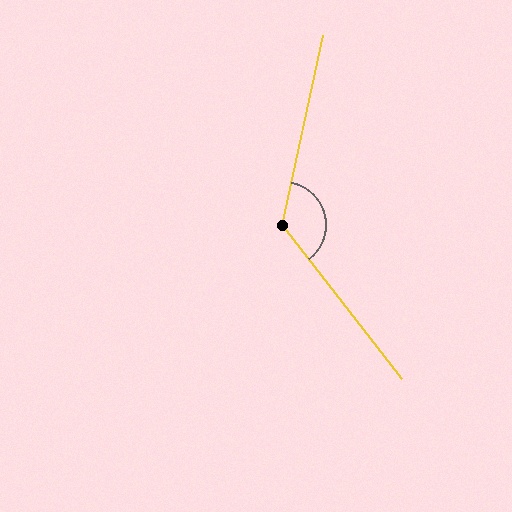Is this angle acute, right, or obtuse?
It is obtuse.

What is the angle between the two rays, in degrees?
Approximately 130 degrees.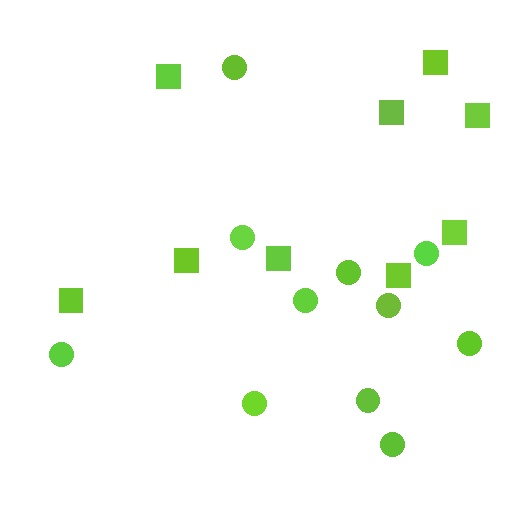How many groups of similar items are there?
There are 2 groups: one group of circles (11) and one group of squares (9).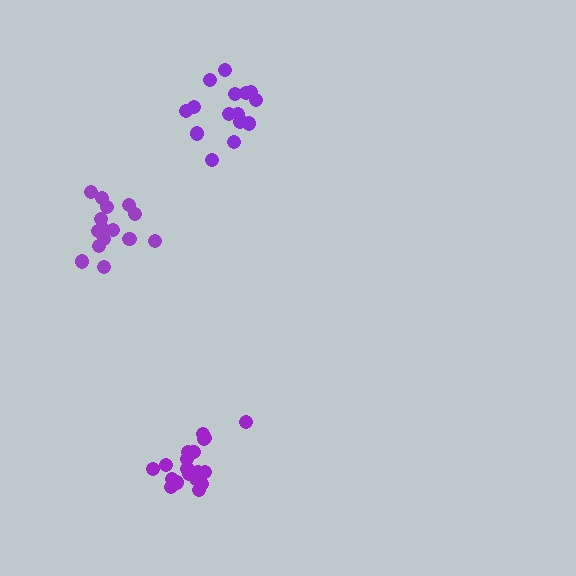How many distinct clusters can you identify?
There are 3 distinct clusters.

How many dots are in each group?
Group 1: 19 dots, Group 2: 16 dots, Group 3: 15 dots (50 total).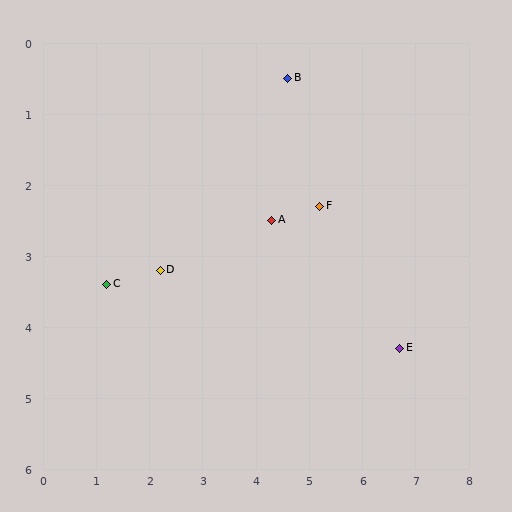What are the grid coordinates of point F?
Point F is at approximately (5.2, 2.3).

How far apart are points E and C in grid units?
Points E and C are about 5.6 grid units apart.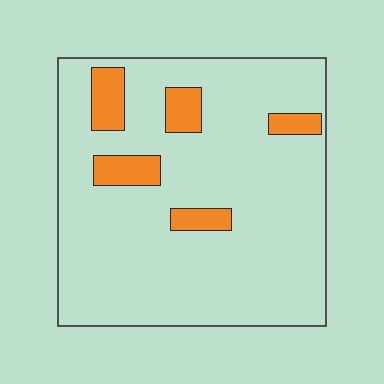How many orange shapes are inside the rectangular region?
5.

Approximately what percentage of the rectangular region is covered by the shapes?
Approximately 10%.